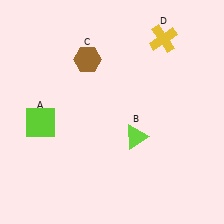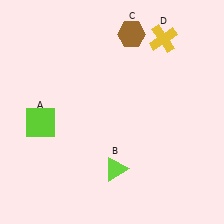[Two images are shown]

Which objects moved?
The objects that moved are: the lime triangle (B), the brown hexagon (C).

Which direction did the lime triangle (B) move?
The lime triangle (B) moved down.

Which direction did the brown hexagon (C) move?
The brown hexagon (C) moved right.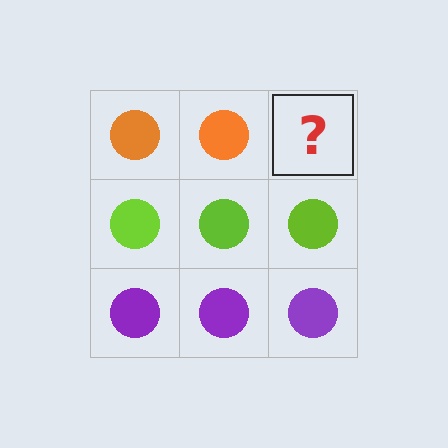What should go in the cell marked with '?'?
The missing cell should contain an orange circle.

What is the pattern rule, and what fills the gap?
The rule is that each row has a consistent color. The gap should be filled with an orange circle.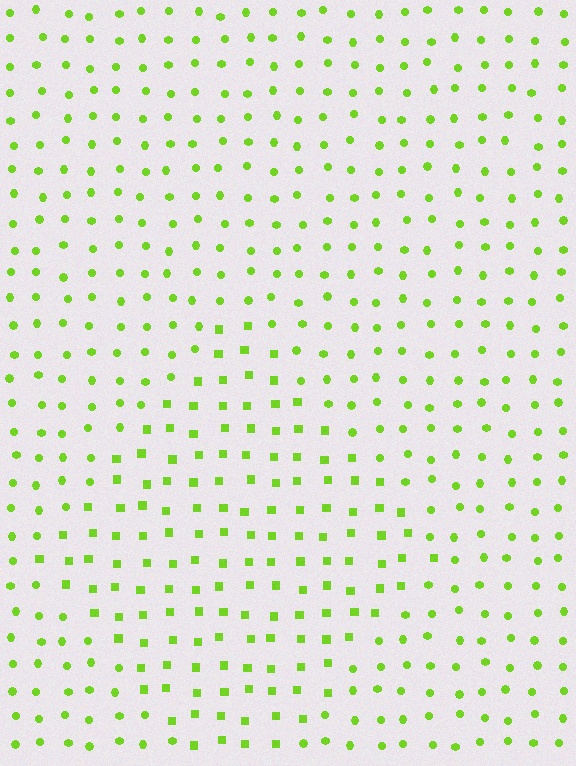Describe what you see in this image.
The image is filled with small lime elements arranged in a uniform grid. A diamond-shaped region contains squares, while the surrounding area contains circles. The boundary is defined purely by the change in element shape.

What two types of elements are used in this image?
The image uses squares inside the diamond region and circles outside it.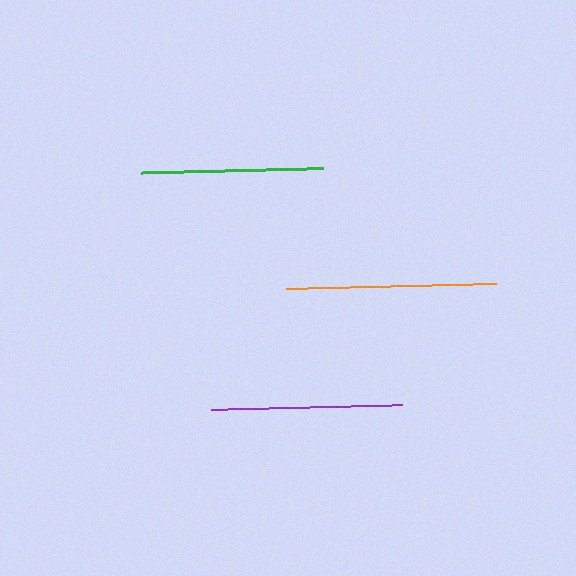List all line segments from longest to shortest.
From longest to shortest: orange, purple, green.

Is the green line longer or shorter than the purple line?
The purple line is longer than the green line.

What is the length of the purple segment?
The purple segment is approximately 191 pixels long.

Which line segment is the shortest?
The green line is the shortest at approximately 182 pixels.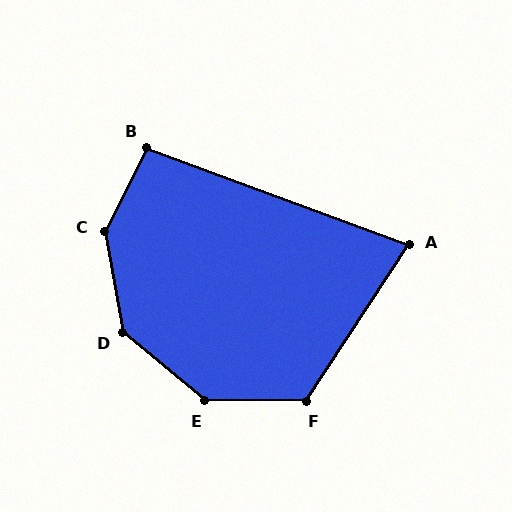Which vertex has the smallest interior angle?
A, at approximately 77 degrees.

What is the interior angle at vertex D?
Approximately 140 degrees (obtuse).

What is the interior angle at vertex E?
Approximately 140 degrees (obtuse).